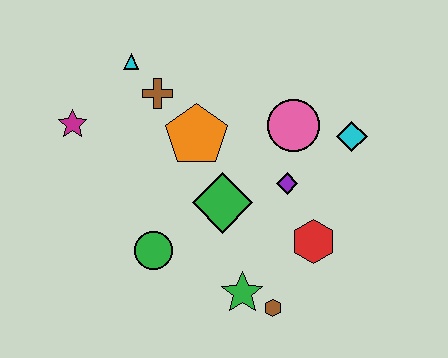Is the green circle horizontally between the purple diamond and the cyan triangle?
Yes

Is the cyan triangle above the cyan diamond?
Yes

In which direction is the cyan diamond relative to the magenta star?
The cyan diamond is to the right of the magenta star.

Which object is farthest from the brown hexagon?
The cyan triangle is farthest from the brown hexagon.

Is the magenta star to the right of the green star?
No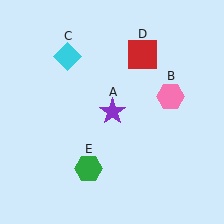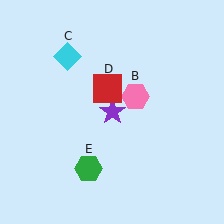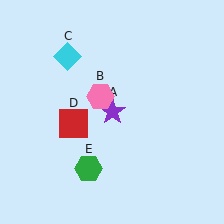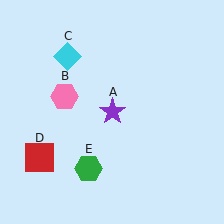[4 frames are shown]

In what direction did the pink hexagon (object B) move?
The pink hexagon (object B) moved left.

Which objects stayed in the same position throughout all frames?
Purple star (object A) and cyan diamond (object C) and green hexagon (object E) remained stationary.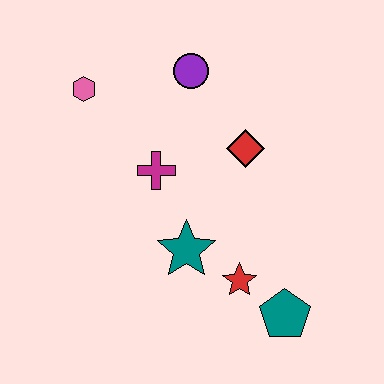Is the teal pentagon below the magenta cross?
Yes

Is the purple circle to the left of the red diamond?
Yes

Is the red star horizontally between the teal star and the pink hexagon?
No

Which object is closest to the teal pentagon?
The red star is closest to the teal pentagon.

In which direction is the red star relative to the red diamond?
The red star is below the red diamond.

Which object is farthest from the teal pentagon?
The pink hexagon is farthest from the teal pentagon.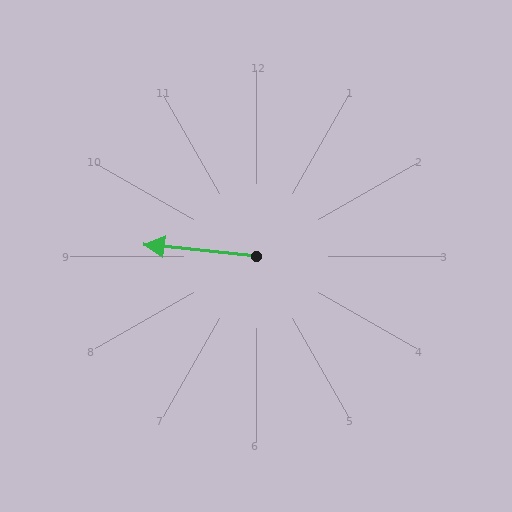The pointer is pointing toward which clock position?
Roughly 9 o'clock.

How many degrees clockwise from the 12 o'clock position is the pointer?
Approximately 276 degrees.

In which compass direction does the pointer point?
West.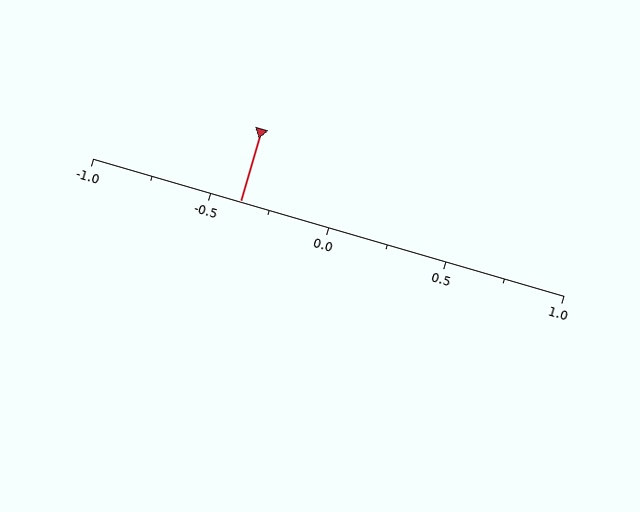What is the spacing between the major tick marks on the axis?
The major ticks are spaced 0.5 apart.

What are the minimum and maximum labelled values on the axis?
The axis runs from -1.0 to 1.0.